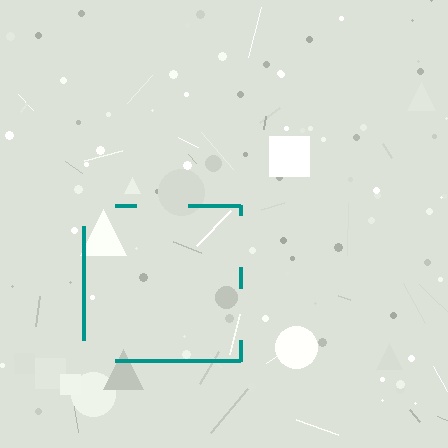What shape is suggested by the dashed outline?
The dashed outline suggests a square.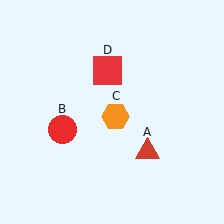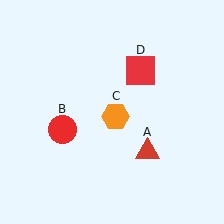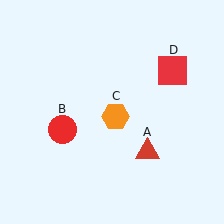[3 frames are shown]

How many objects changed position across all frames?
1 object changed position: red square (object D).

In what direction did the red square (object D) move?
The red square (object D) moved right.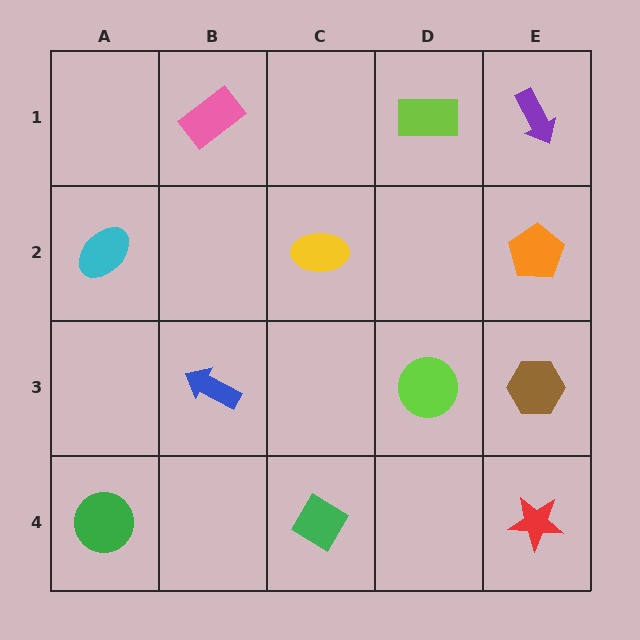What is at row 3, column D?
A lime circle.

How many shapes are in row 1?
3 shapes.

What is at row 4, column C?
A green diamond.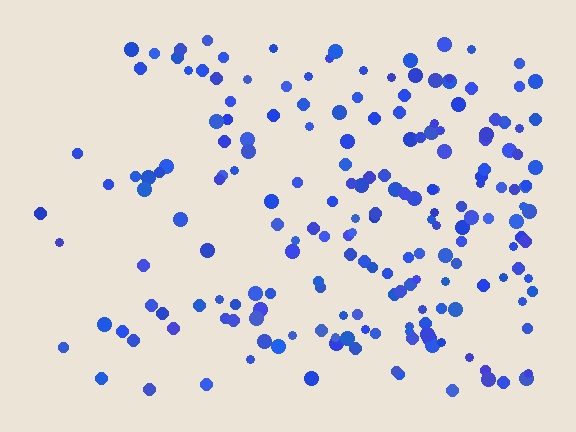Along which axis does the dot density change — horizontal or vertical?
Horizontal.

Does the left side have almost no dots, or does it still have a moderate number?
Still a moderate number, just noticeably fewer than the right.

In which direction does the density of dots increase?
From left to right, with the right side densest.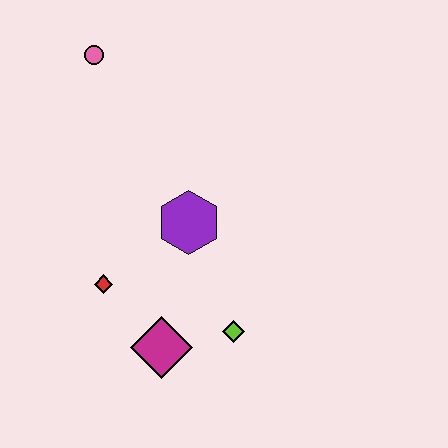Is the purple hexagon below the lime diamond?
No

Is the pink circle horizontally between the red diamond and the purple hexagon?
No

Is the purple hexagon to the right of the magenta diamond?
Yes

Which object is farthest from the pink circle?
The lime diamond is farthest from the pink circle.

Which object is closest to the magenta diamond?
The lime diamond is closest to the magenta diamond.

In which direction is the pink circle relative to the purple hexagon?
The pink circle is above the purple hexagon.